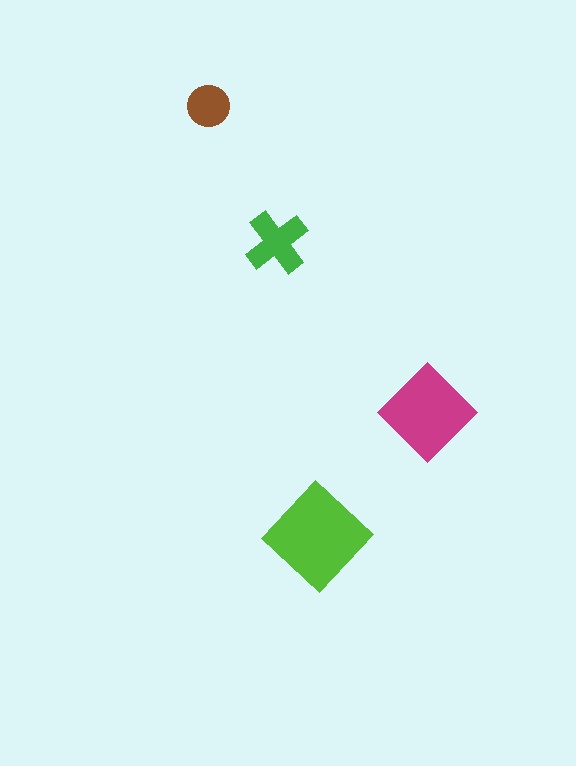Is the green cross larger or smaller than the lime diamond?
Smaller.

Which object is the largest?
The lime diamond.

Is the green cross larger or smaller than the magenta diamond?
Smaller.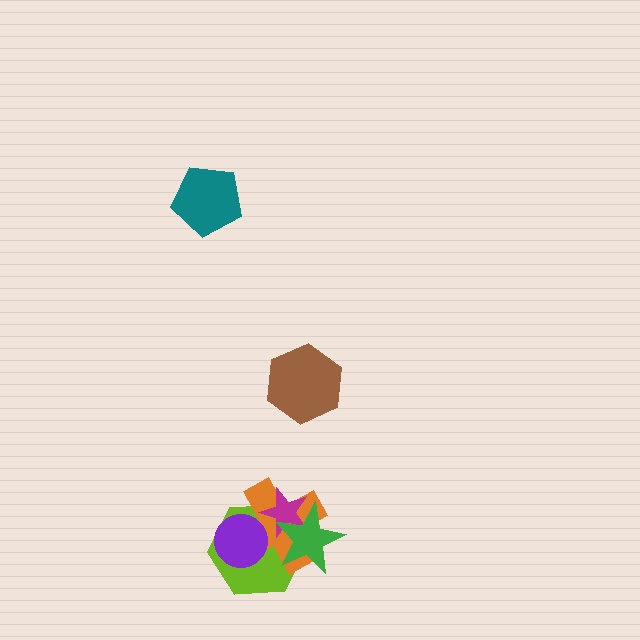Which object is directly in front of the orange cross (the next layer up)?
The magenta star is directly in front of the orange cross.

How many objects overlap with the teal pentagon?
0 objects overlap with the teal pentagon.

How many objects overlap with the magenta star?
3 objects overlap with the magenta star.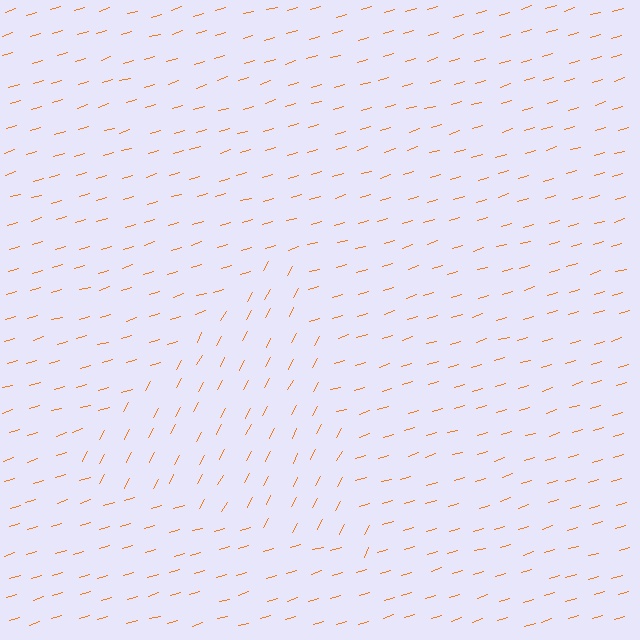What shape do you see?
I see a triangle.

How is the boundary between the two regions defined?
The boundary is defined purely by a change in line orientation (approximately 45 degrees difference). All lines are the same color and thickness.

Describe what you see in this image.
The image is filled with small orange line segments. A triangle region in the image has lines oriented differently from the surrounding lines, creating a visible texture boundary.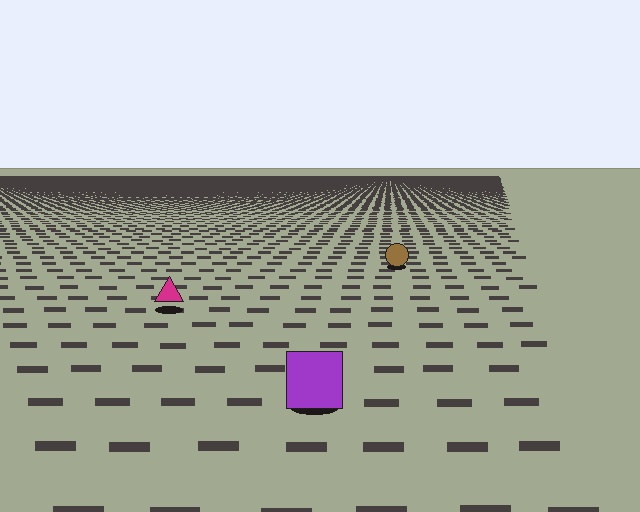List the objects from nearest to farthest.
From nearest to farthest: the purple square, the magenta triangle, the brown circle.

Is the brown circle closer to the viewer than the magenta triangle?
No. The magenta triangle is closer — you can tell from the texture gradient: the ground texture is coarser near it.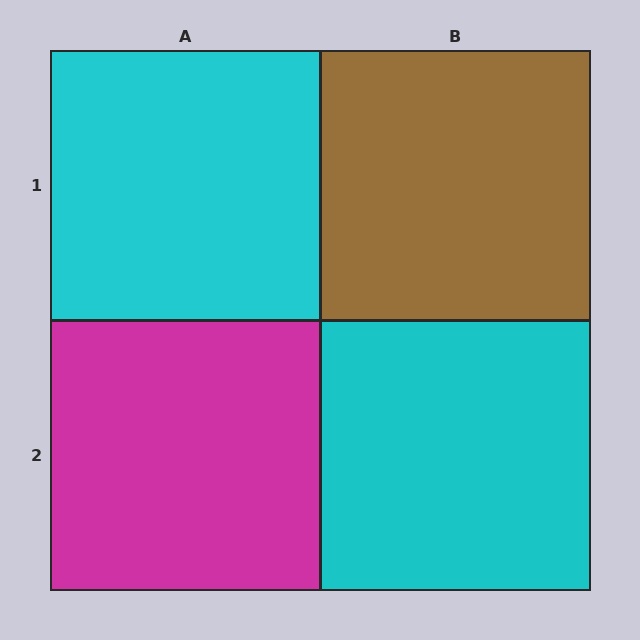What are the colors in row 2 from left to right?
Magenta, cyan.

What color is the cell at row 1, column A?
Cyan.